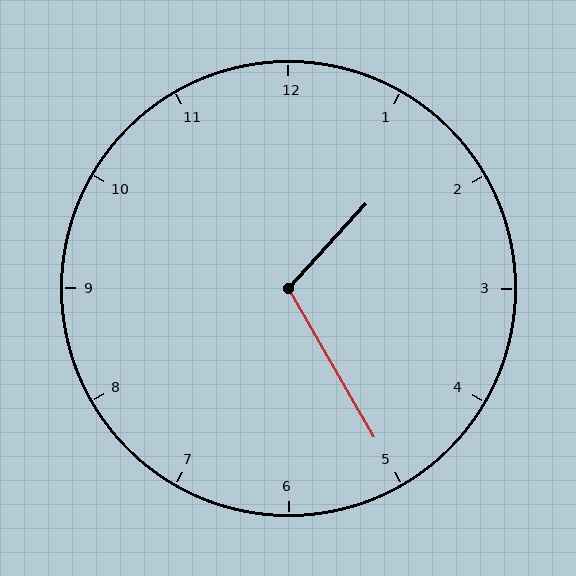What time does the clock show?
1:25.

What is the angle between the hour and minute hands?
Approximately 108 degrees.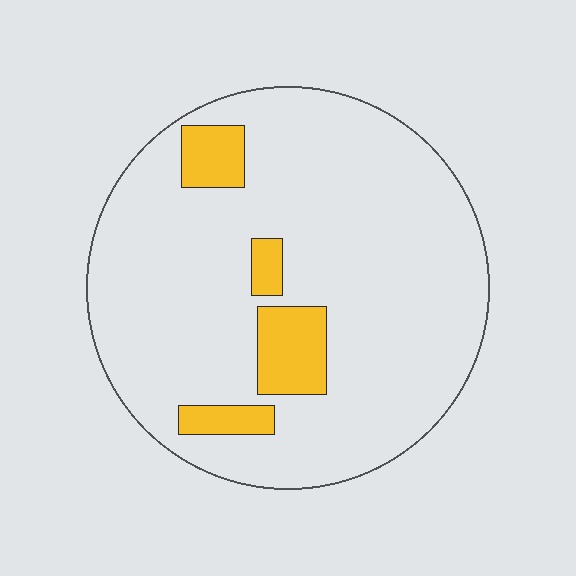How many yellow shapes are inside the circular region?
4.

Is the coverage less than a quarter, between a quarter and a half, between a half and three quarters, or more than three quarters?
Less than a quarter.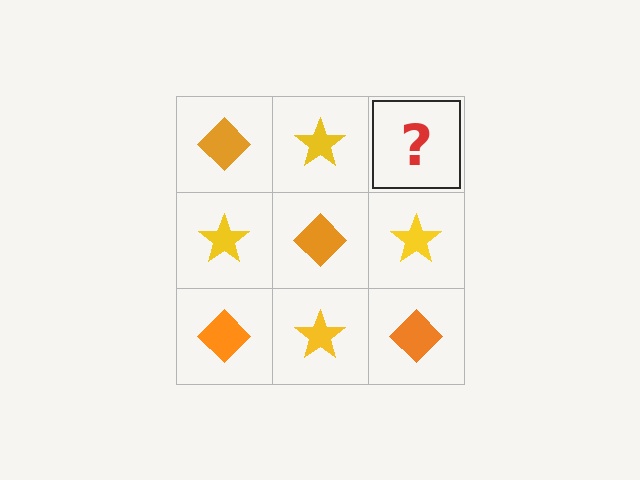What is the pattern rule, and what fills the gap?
The rule is that it alternates orange diamond and yellow star in a checkerboard pattern. The gap should be filled with an orange diamond.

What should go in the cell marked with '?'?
The missing cell should contain an orange diamond.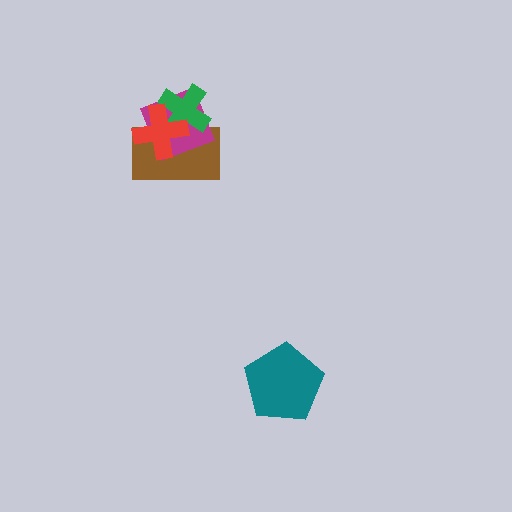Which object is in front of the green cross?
The red cross is in front of the green cross.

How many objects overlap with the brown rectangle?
3 objects overlap with the brown rectangle.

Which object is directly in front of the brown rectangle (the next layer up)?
The magenta diamond is directly in front of the brown rectangle.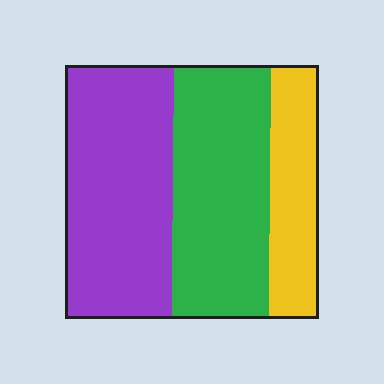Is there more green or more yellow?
Green.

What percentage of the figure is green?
Green takes up about three eighths (3/8) of the figure.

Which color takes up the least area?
Yellow, at roughly 20%.